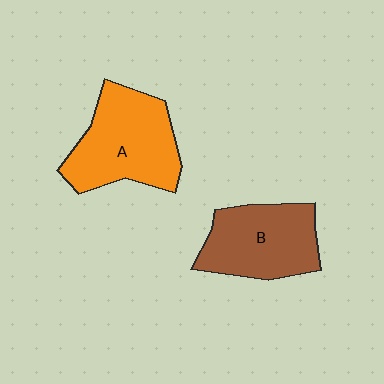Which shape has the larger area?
Shape A (orange).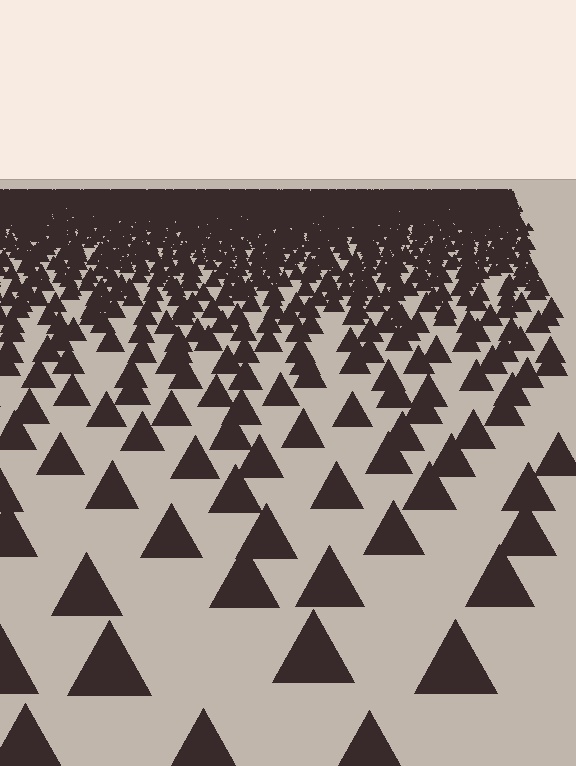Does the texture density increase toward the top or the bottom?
Density increases toward the top.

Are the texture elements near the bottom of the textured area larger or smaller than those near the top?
Larger. Near the bottom, elements are closer to the viewer and appear at a bigger on-screen size.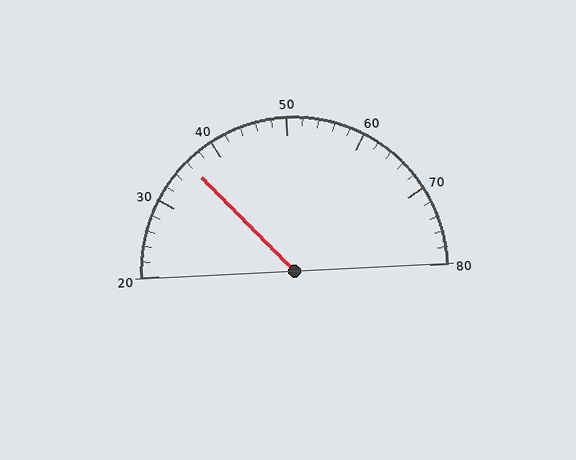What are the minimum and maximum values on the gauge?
The gauge ranges from 20 to 80.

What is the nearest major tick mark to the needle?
The nearest major tick mark is 40.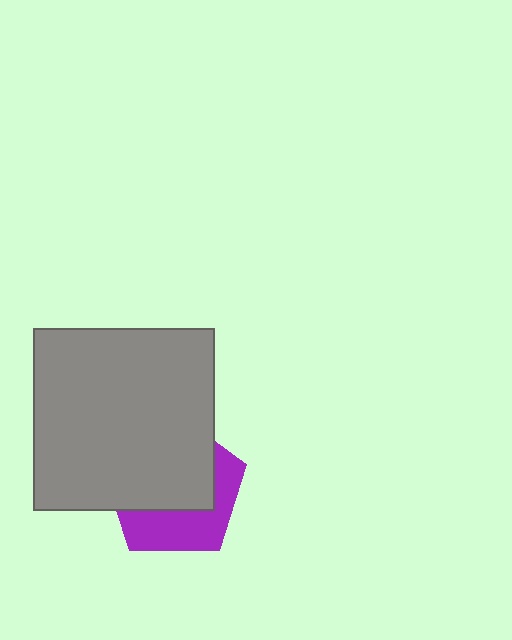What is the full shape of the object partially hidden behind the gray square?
The partially hidden object is a purple pentagon.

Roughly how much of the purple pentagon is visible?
A small part of it is visible (roughly 40%).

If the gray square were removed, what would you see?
You would see the complete purple pentagon.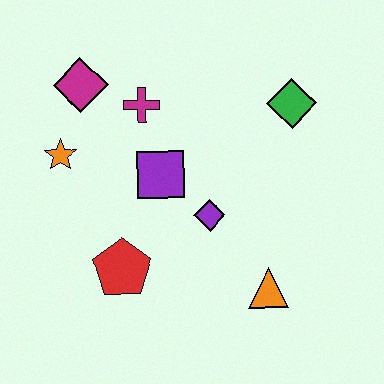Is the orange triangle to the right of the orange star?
Yes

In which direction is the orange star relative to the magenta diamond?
The orange star is below the magenta diamond.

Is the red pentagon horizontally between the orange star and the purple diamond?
Yes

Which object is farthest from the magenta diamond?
The orange triangle is farthest from the magenta diamond.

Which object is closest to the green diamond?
The purple diamond is closest to the green diamond.